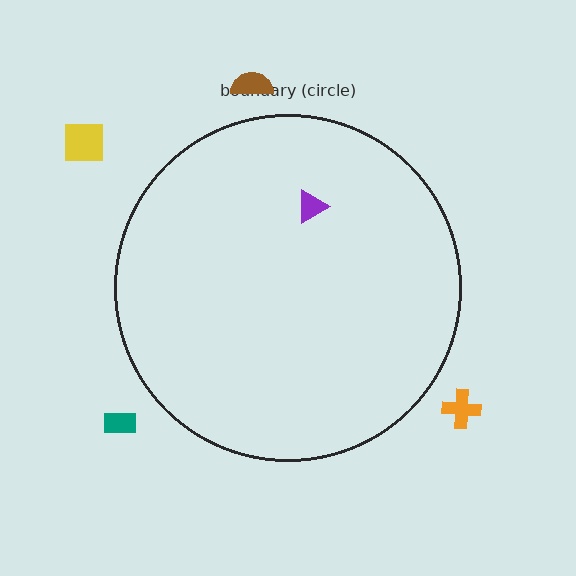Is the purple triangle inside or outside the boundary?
Inside.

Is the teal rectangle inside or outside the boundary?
Outside.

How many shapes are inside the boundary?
1 inside, 4 outside.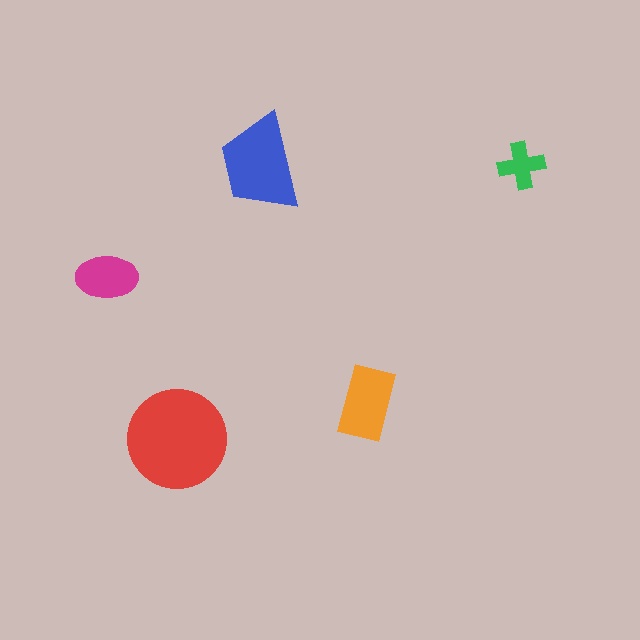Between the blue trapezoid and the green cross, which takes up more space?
The blue trapezoid.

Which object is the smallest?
The green cross.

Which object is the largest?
The red circle.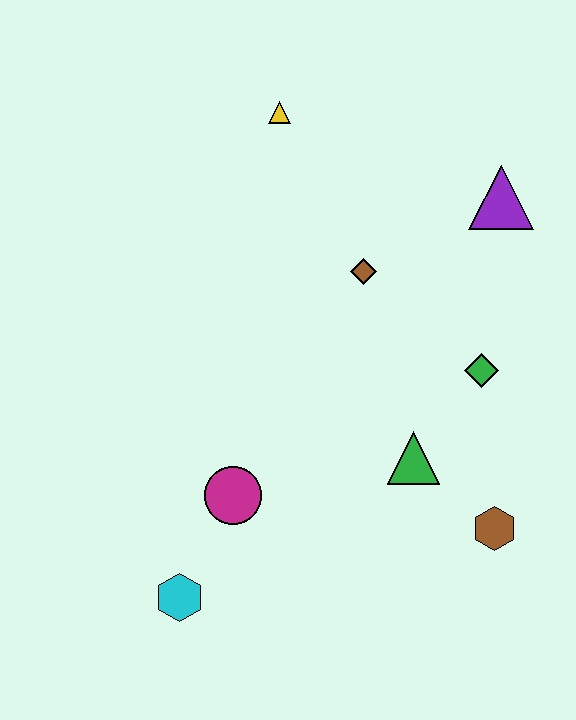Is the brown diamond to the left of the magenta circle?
No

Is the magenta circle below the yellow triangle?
Yes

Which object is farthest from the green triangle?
The yellow triangle is farthest from the green triangle.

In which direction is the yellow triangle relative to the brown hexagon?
The yellow triangle is above the brown hexagon.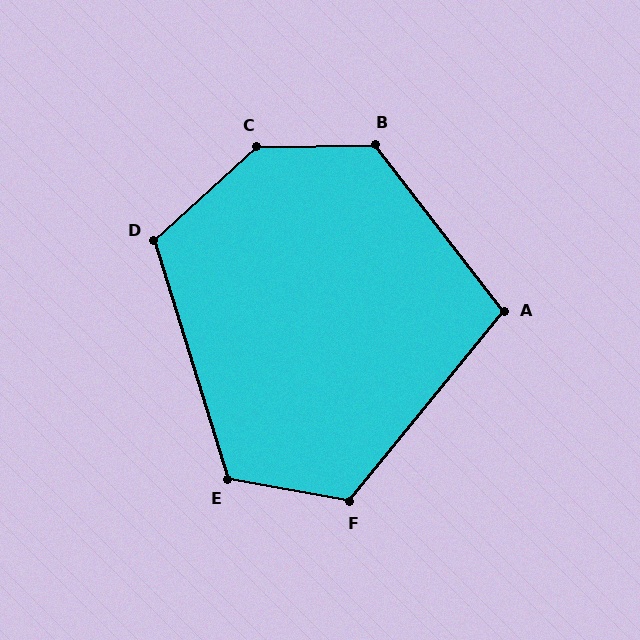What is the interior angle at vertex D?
Approximately 115 degrees (obtuse).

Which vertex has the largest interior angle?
C, at approximately 139 degrees.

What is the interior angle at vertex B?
Approximately 126 degrees (obtuse).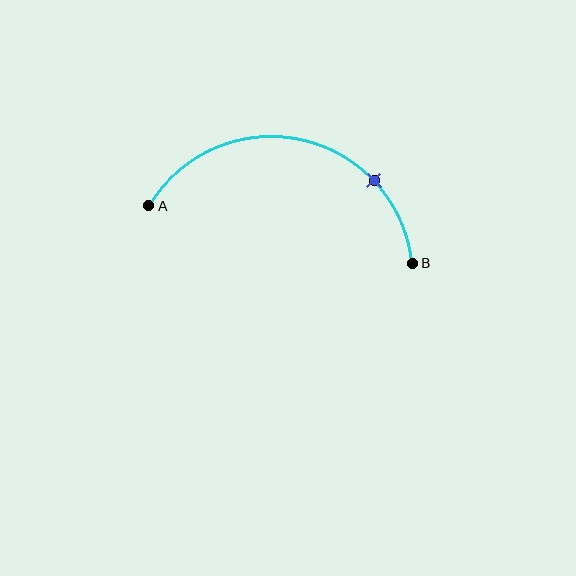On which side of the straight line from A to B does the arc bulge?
The arc bulges above the straight line connecting A and B.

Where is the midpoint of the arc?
The arc midpoint is the point on the curve farthest from the straight line joining A and B. It sits above that line.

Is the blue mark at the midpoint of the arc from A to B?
No. The blue mark lies on the arc but is closer to endpoint B. The arc midpoint would be at the point on the curve equidistant along the arc from both A and B.